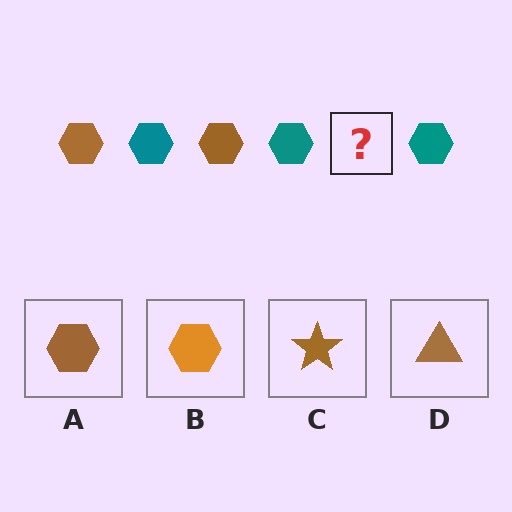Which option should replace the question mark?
Option A.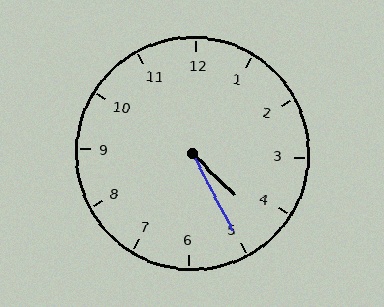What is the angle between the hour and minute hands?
Approximately 18 degrees.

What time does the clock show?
4:25.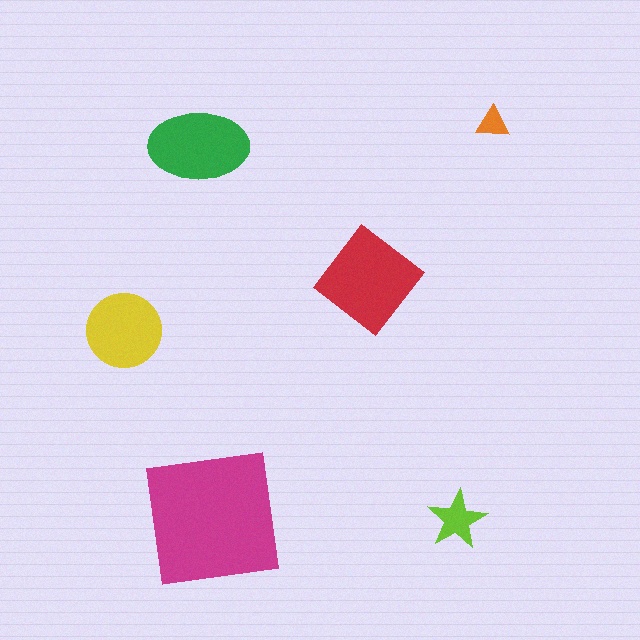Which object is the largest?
The magenta square.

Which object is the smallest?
The orange triangle.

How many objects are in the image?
There are 6 objects in the image.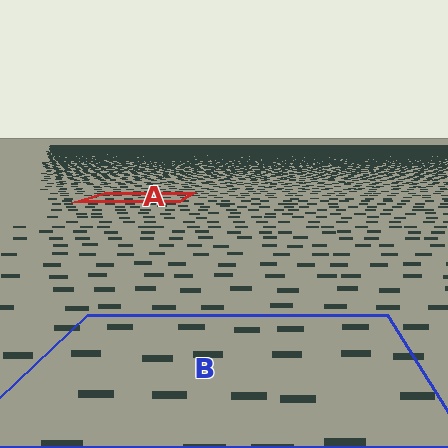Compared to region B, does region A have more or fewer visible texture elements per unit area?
Region A has more texture elements per unit area — they are packed more densely because it is farther away.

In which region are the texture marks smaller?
The texture marks are smaller in region A, because it is farther away.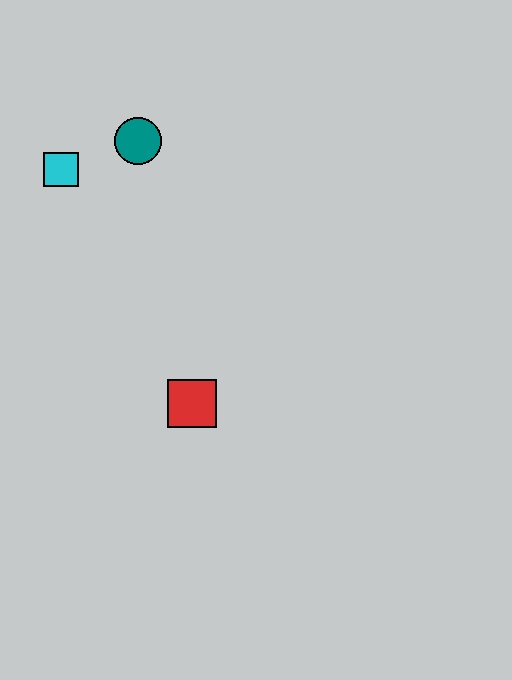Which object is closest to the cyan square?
The teal circle is closest to the cyan square.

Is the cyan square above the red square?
Yes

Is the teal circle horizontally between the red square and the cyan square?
Yes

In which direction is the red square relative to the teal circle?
The red square is below the teal circle.